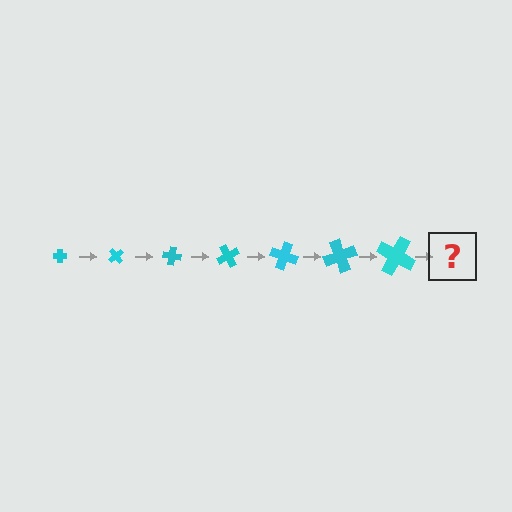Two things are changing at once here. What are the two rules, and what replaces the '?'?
The two rules are that the cross grows larger each step and it rotates 50 degrees each step. The '?' should be a cross, larger than the previous one and rotated 350 degrees from the start.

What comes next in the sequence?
The next element should be a cross, larger than the previous one and rotated 350 degrees from the start.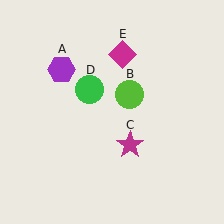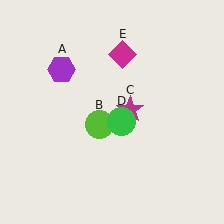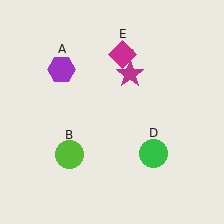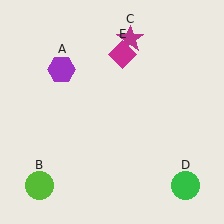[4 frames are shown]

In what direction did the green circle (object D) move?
The green circle (object D) moved down and to the right.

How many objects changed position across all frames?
3 objects changed position: lime circle (object B), magenta star (object C), green circle (object D).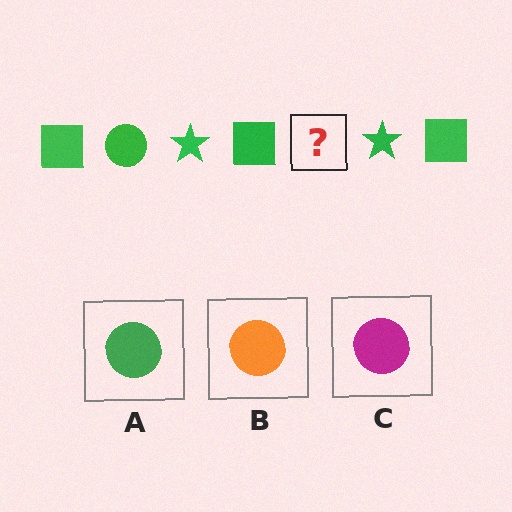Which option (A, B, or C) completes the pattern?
A.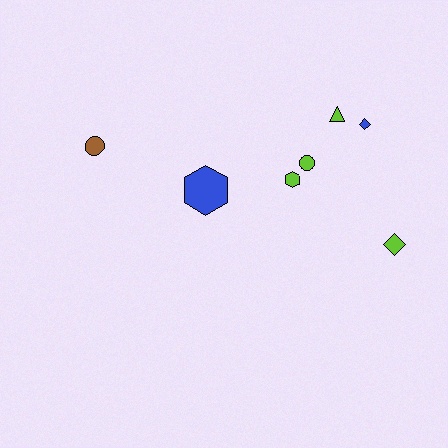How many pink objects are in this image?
There are no pink objects.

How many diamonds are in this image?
There are 2 diamonds.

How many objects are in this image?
There are 7 objects.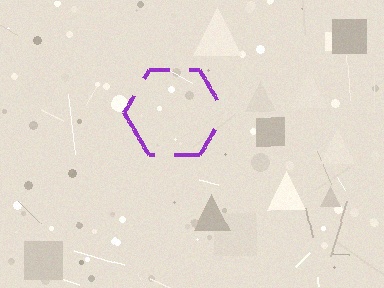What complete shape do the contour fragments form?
The contour fragments form a hexagon.